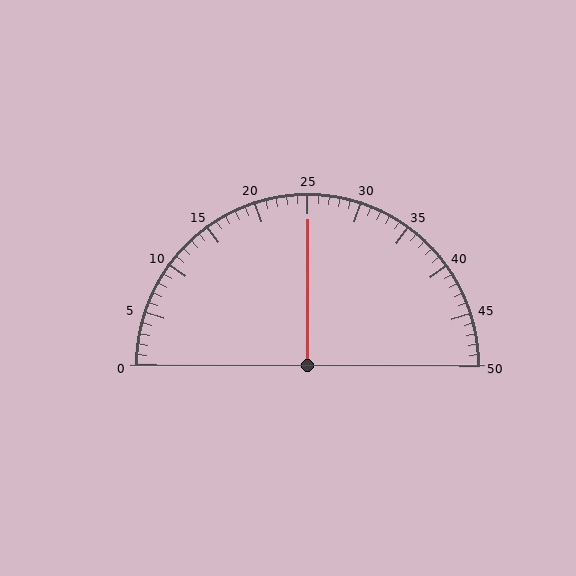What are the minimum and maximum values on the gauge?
The gauge ranges from 0 to 50.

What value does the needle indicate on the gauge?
The needle indicates approximately 25.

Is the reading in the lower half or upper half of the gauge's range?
The reading is in the upper half of the range (0 to 50).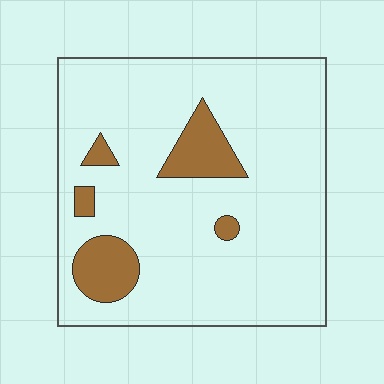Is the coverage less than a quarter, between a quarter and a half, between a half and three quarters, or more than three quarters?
Less than a quarter.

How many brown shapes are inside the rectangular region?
5.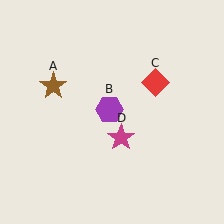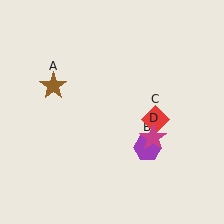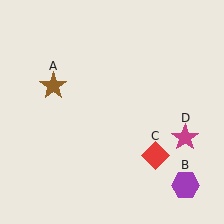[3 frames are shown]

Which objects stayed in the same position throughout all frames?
Brown star (object A) remained stationary.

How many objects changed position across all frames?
3 objects changed position: purple hexagon (object B), red diamond (object C), magenta star (object D).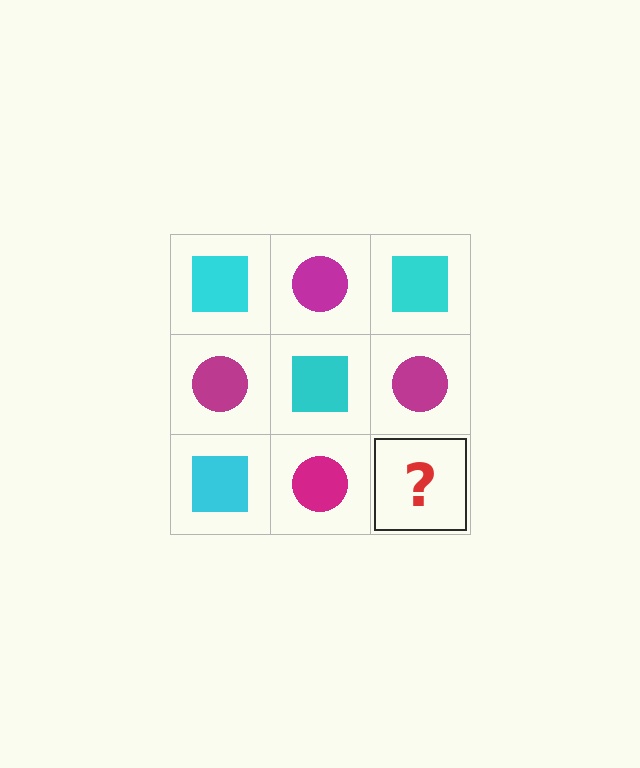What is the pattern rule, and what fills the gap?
The rule is that it alternates cyan square and magenta circle in a checkerboard pattern. The gap should be filled with a cyan square.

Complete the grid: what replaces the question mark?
The question mark should be replaced with a cyan square.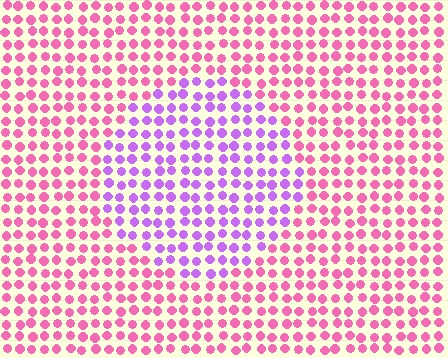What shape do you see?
I see a circle.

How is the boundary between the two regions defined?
The boundary is defined purely by a slight shift in hue (about 47 degrees). Spacing, size, and orientation are identical on both sides.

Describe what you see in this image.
The image is filled with small pink elements in a uniform arrangement. A circle-shaped region is visible where the elements are tinted to a slightly different hue, forming a subtle color boundary.